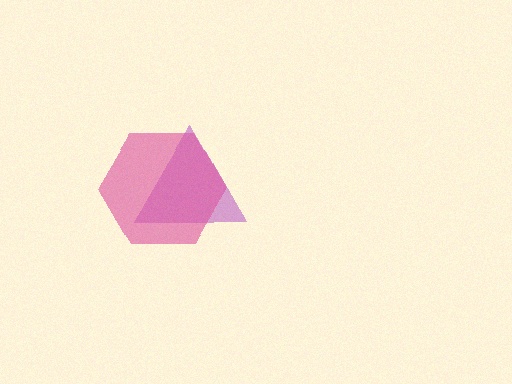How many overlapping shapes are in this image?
There are 2 overlapping shapes in the image.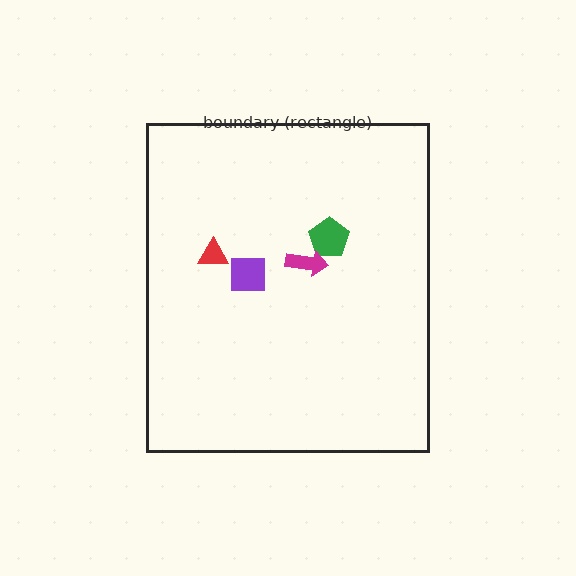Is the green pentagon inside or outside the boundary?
Inside.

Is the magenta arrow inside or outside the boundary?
Inside.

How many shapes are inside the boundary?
5 inside, 0 outside.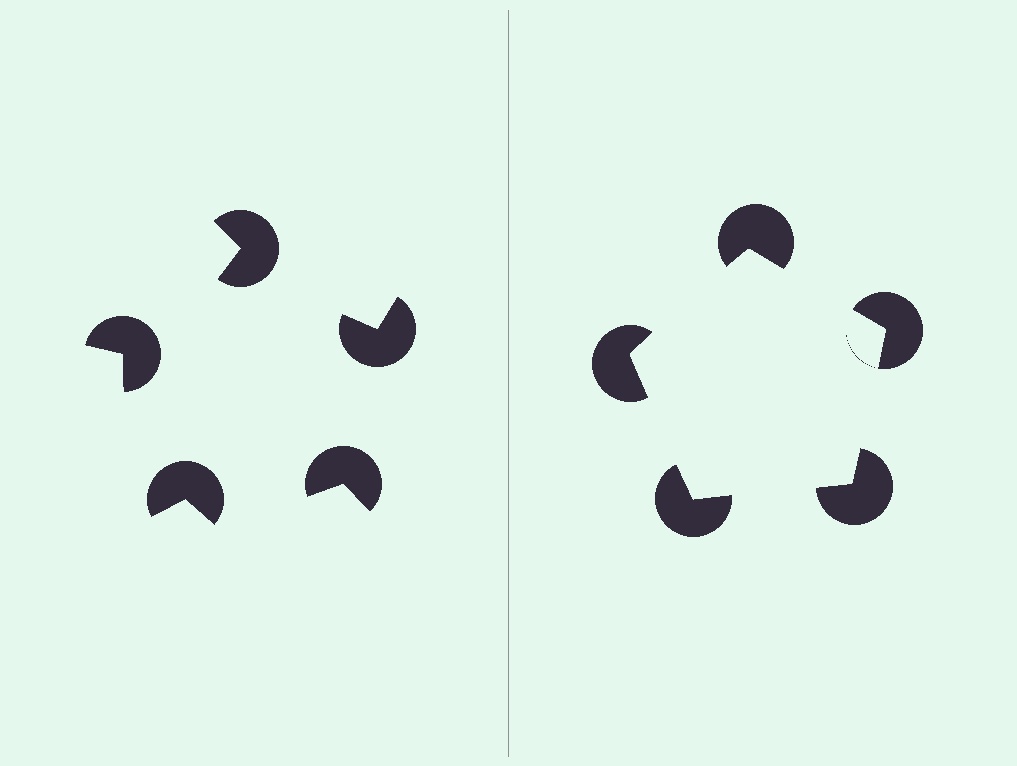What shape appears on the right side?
An illusory pentagon.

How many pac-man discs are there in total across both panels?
10 — 5 on each side.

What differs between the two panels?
The pac-man discs are positioned identically on both sides; only the wedge orientations differ. On the right they align to a pentagon; on the left they are misaligned.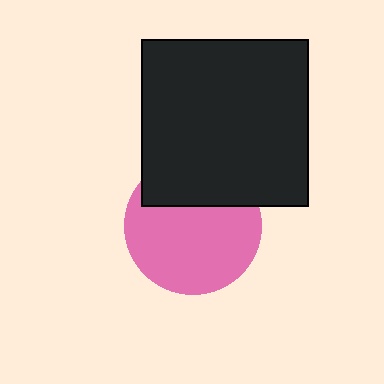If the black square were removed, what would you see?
You would see the complete pink circle.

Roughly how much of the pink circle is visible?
Most of it is visible (roughly 68%).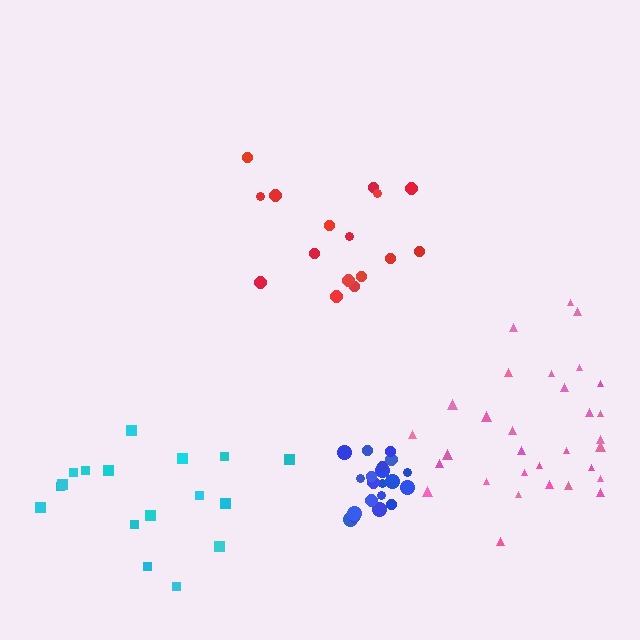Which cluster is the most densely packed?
Blue.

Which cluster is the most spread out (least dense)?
Red.